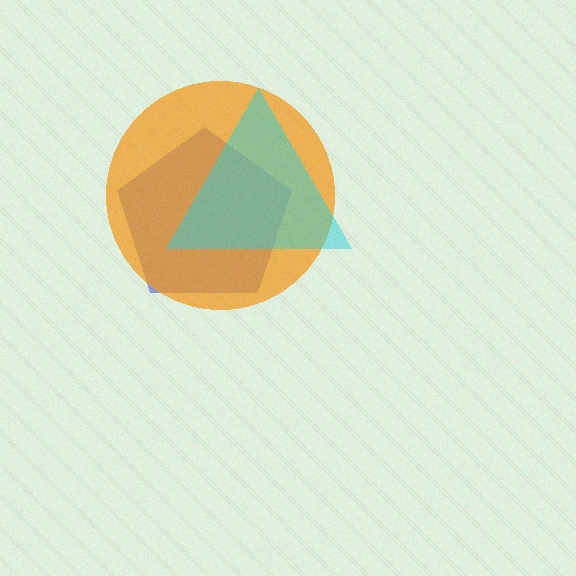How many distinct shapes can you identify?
There are 3 distinct shapes: a blue pentagon, an orange circle, a cyan triangle.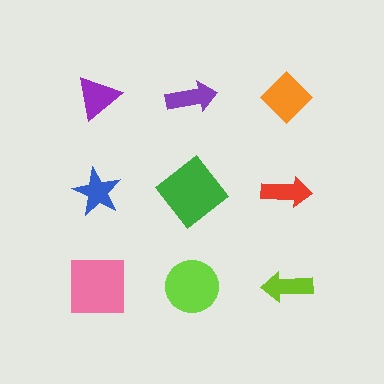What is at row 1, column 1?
A purple triangle.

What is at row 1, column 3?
An orange diamond.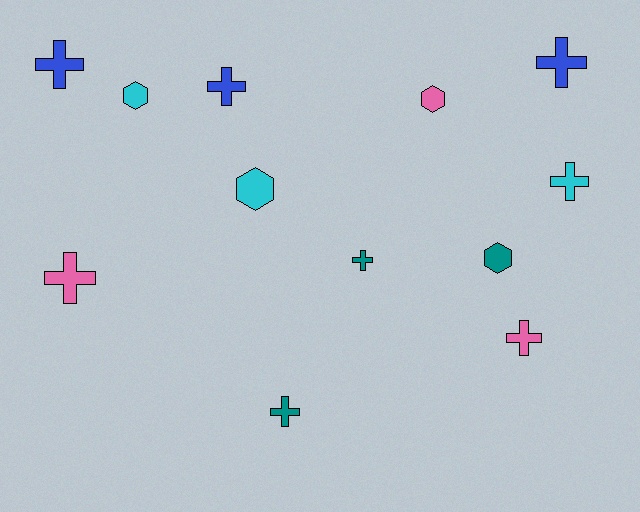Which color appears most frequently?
Pink, with 3 objects.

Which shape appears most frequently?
Cross, with 8 objects.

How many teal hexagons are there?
There is 1 teal hexagon.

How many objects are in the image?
There are 12 objects.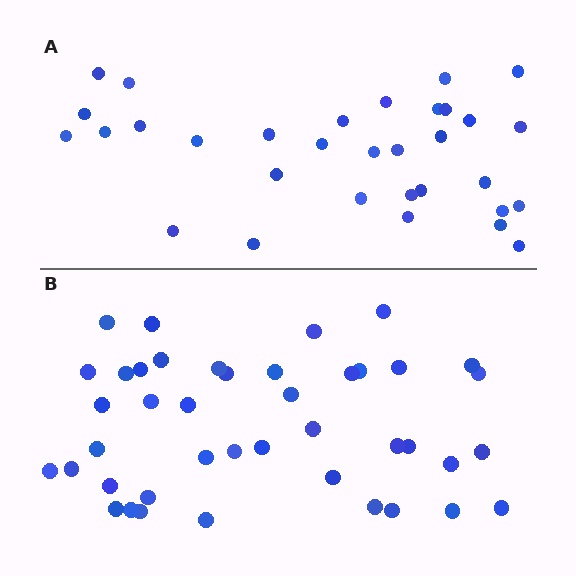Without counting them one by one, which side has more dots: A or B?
Region B (the bottom region) has more dots.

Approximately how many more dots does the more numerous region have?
Region B has roughly 10 or so more dots than region A.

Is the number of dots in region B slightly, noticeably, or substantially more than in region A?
Region B has noticeably more, but not dramatically so. The ratio is roughly 1.3 to 1.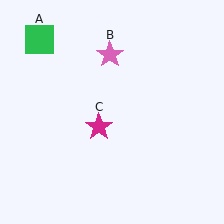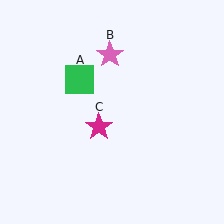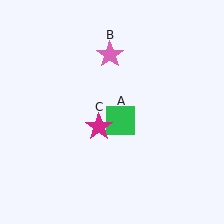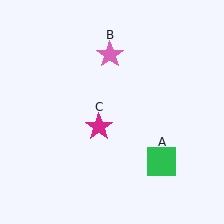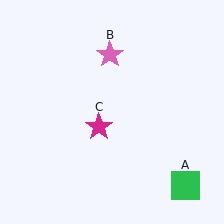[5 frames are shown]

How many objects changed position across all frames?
1 object changed position: green square (object A).